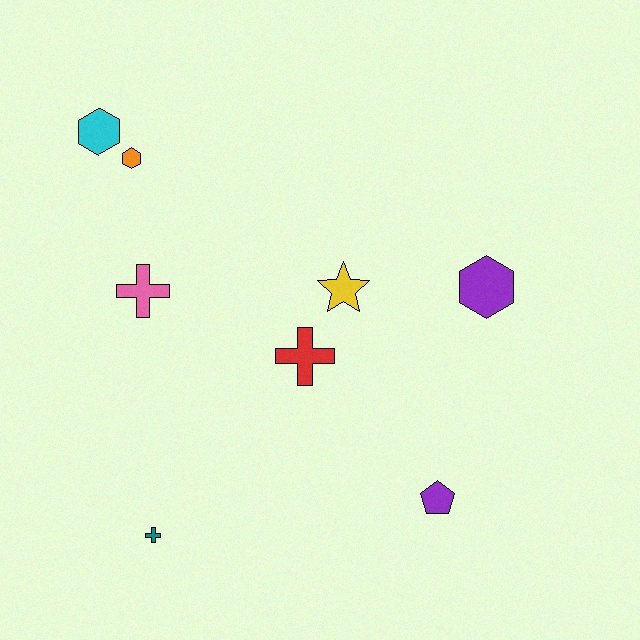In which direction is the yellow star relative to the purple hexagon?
The yellow star is to the left of the purple hexagon.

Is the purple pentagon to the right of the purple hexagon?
No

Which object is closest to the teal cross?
The red cross is closest to the teal cross.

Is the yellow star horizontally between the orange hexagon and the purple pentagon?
Yes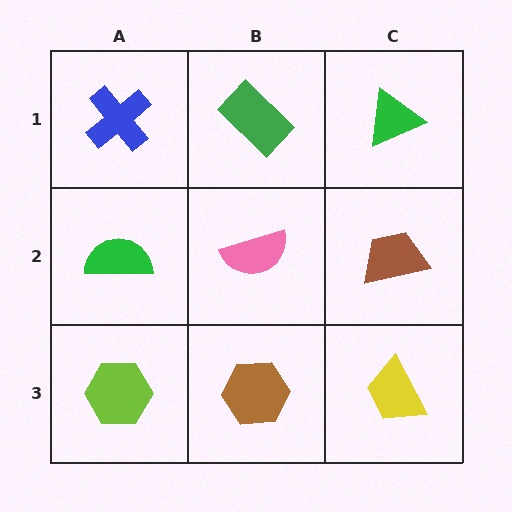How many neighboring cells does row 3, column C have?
2.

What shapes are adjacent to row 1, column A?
A green semicircle (row 2, column A), a green rectangle (row 1, column B).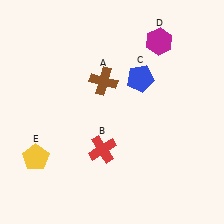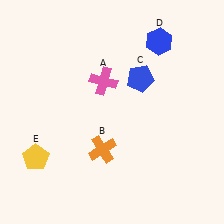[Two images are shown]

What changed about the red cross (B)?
In Image 1, B is red. In Image 2, it changed to orange.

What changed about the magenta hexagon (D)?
In Image 1, D is magenta. In Image 2, it changed to blue.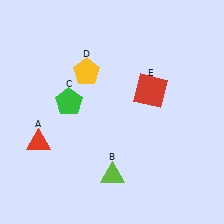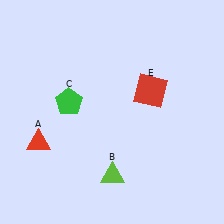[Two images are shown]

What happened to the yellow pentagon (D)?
The yellow pentagon (D) was removed in Image 2. It was in the top-left area of Image 1.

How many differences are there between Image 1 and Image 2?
There is 1 difference between the two images.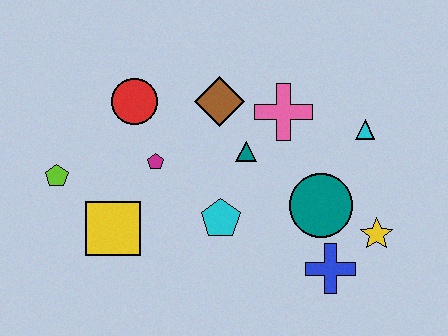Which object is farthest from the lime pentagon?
The yellow star is farthest from the lime pentagon.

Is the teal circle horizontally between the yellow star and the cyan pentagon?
Yes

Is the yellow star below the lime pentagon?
Yes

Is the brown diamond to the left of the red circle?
No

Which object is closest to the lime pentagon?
The yellow square is closest to the lime pentagon.